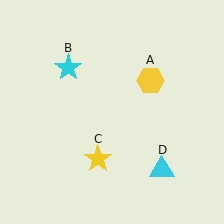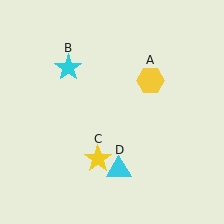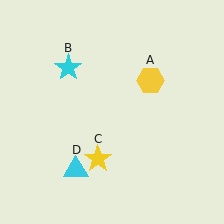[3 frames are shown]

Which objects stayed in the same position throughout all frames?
Yellow hexagon (object A) and cyan star (object B) and yellow star (object C) remained stationary.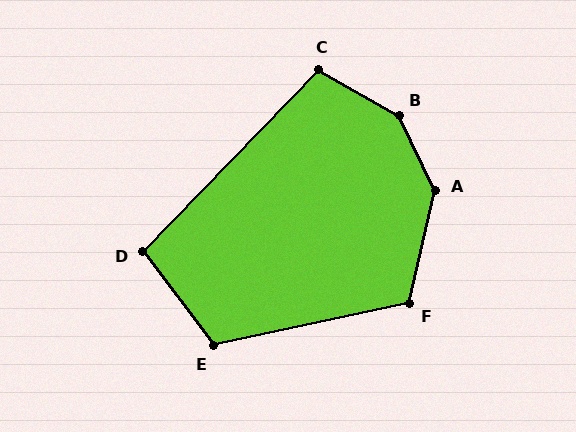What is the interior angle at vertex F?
Approximately 115 degrees (obtuse).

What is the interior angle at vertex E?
Approximately 115 degrees (obtuse).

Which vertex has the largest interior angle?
B, at approximately 146 degrees.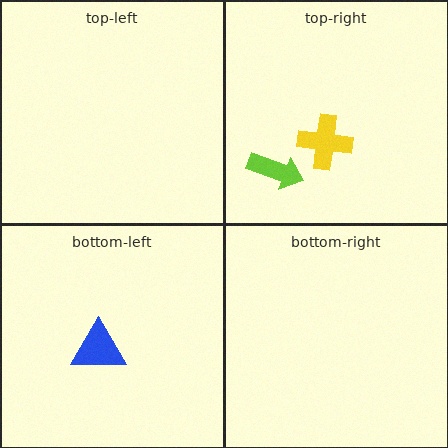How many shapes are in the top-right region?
2.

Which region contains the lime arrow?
The top-right region.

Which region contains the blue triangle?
The bottom-left region.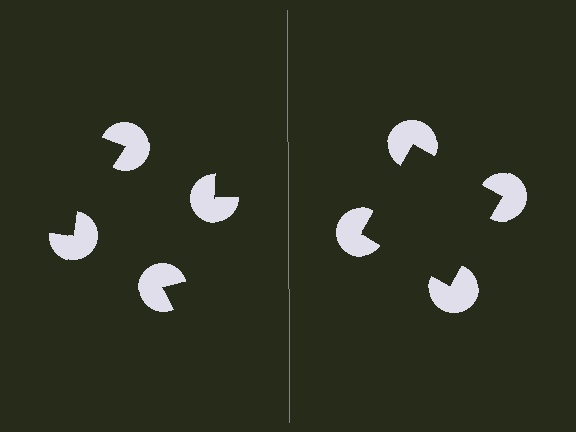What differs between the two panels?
The pac-man discs are positioned identically on both sides; only the wedge orientations differ. On the right they align to a square; on the left they are misaligned.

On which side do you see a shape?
An illusory square appears on the right side. On the left side the wedge cuts are rotated, so no coherent shape forms.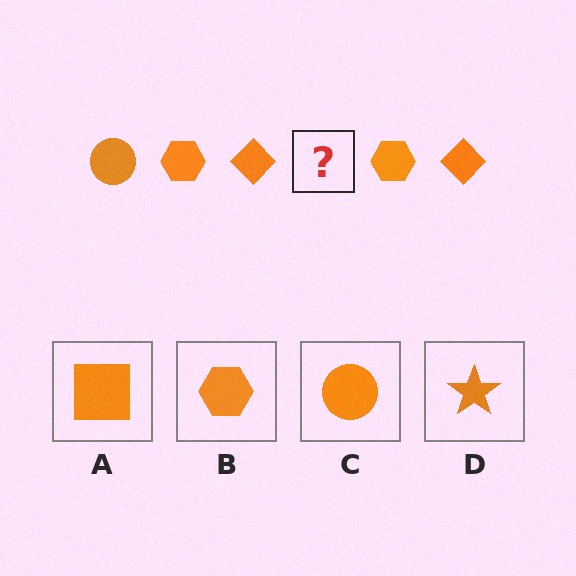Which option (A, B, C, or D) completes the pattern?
C.